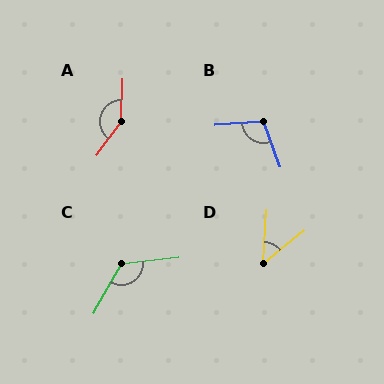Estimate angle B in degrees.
Approximately 105 degrees.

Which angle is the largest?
A, at approximately 145 degrees.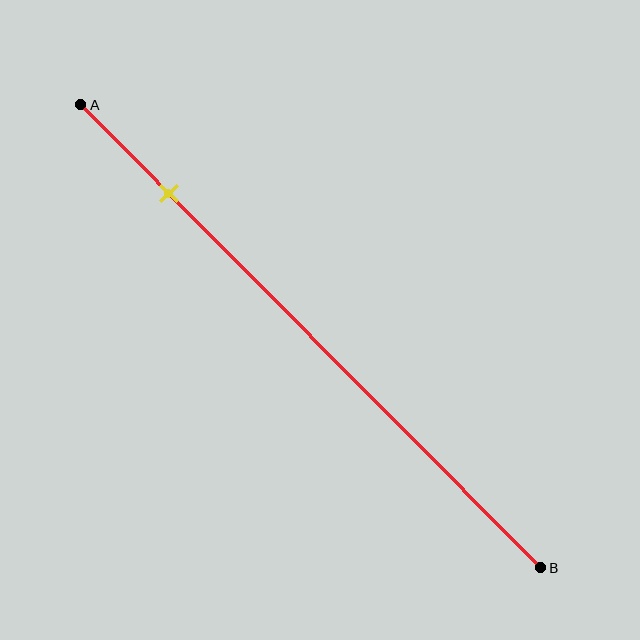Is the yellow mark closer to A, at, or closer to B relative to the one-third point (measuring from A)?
The yellow mark is closer to point A than the one-third point of segment AB.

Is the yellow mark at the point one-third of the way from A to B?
No, the mark is at about 20% from A, not at the 33% one-third point.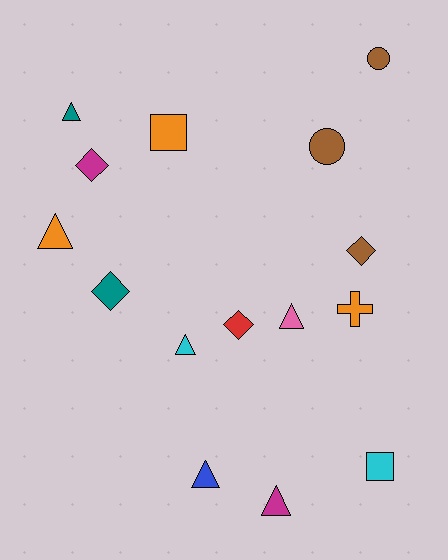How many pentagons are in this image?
There are no pentagons.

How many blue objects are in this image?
There is 1 blue object.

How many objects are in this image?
There are 15 objects.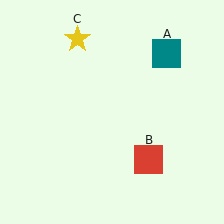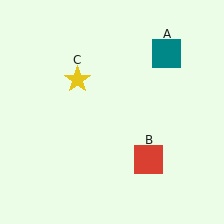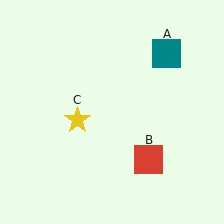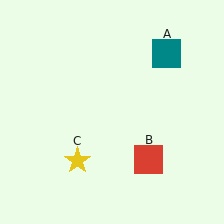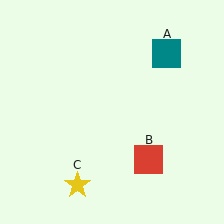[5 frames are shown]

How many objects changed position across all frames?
1 object changed position: yellow star (object C).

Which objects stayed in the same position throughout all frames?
Teal square (object A) and red square (object B) remained stationary.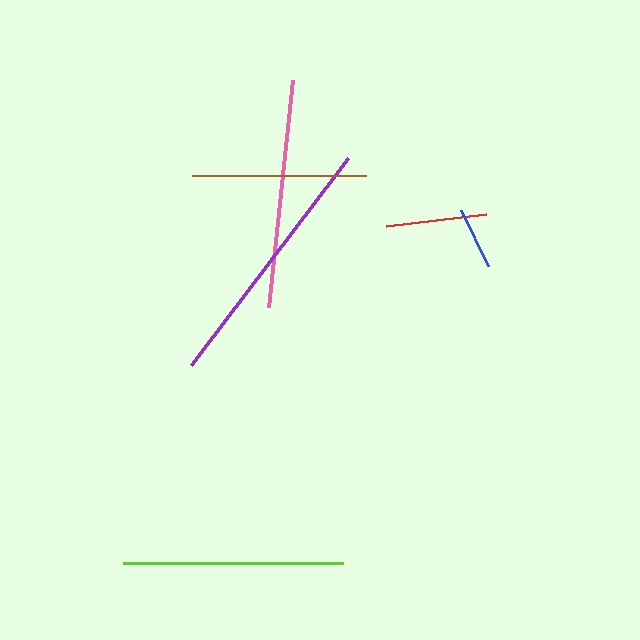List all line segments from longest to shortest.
From longest to shortest: purple, pink, lime, brown, red, blue.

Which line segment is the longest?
The purple line is the longest at approximately 260 pixels.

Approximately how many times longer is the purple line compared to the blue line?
The purple line is approximately 4.2 times the length of the blue line.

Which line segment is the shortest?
The blue line is the shortest at approximately 62 pixels.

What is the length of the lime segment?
The lime segment is approximately 220 pixels long.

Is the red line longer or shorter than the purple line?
The purple line is longer than the red line.